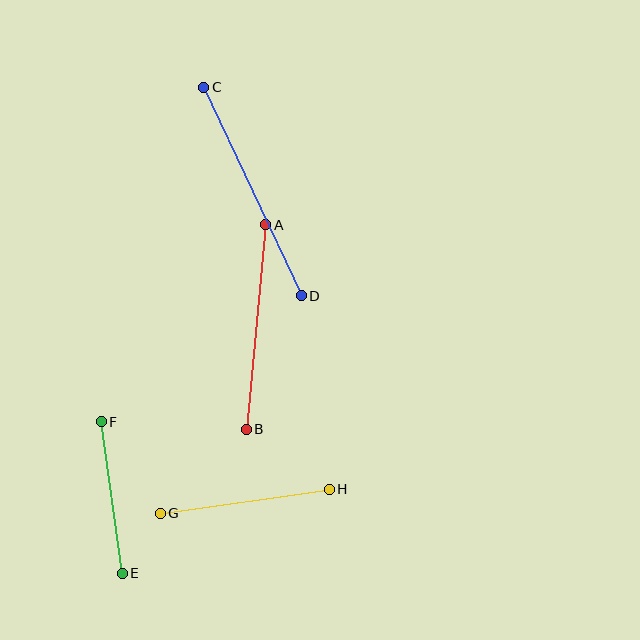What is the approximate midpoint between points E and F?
The midpoint is at approximately (112, 498) pixels.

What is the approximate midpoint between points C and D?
The midpoint is at approximately (252, 192) pixels.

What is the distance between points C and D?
The distance is approximately 230 pixels.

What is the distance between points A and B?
The distance is approximately 206 pixels.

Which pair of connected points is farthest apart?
Points C and D are farthest apart.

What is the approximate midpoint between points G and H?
The midpoint is at approximately (245, 501) pixels.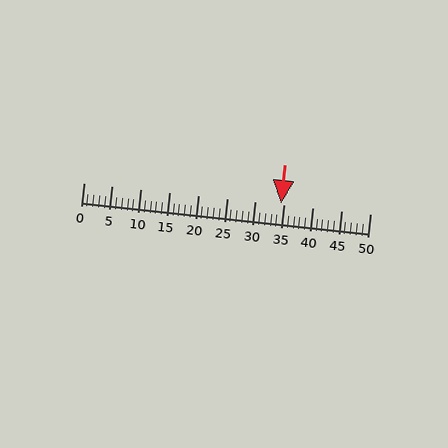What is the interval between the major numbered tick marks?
The major tick marks are spaced 5 units apart.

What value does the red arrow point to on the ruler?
The red arrow points to approximately 34.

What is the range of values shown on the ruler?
The ruler shows values from 0 to 50.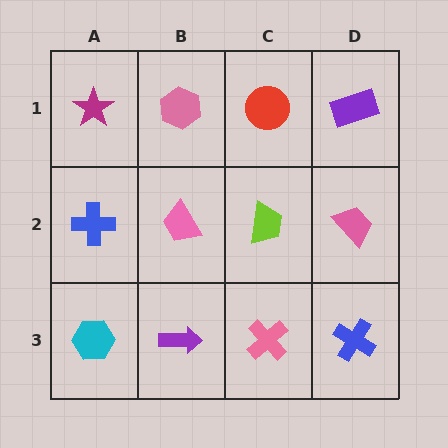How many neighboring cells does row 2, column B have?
4.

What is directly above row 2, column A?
A magenta star.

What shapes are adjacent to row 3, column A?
A blue cross (row 2, column A), a purple arrow (row 3, column B).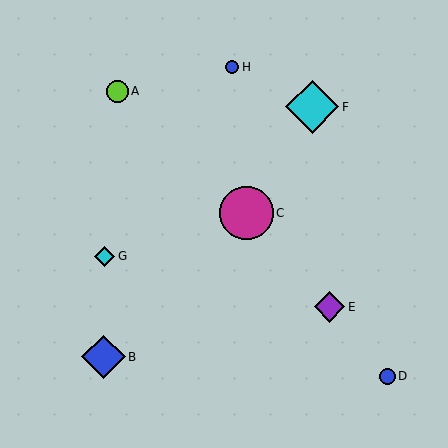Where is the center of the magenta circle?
The center of the magenta circle is at (246, 213).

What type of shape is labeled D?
Shape D is a blue circle.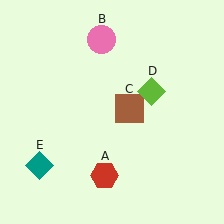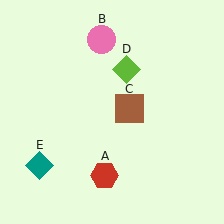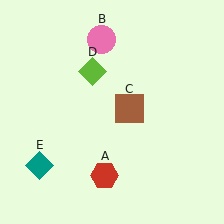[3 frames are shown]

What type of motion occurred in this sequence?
The lime diamond (object D) rotated counterclockwise around the center of the scene.